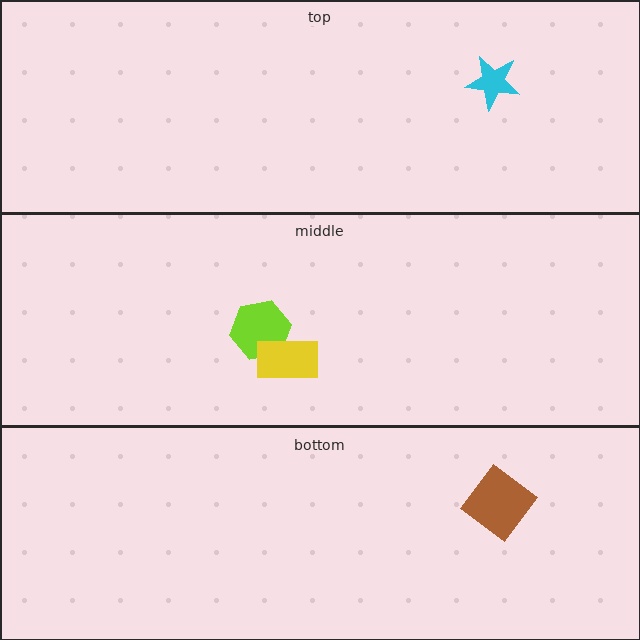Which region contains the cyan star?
The top region.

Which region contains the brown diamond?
The bottom region.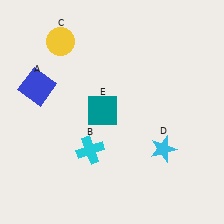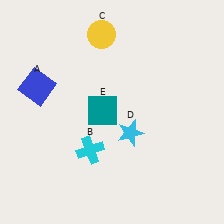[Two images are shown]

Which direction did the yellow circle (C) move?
The yellow circle (C) moved right.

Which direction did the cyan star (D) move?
The cyan star (D) moved left.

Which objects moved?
The objects that moved are: the yellow circle (C), the cyan star (D).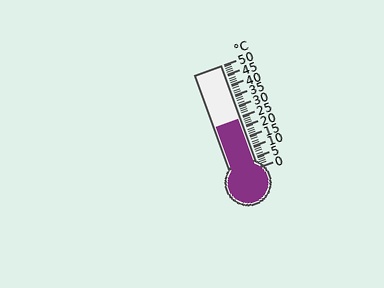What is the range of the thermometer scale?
The thermometer scale ranges from 0°C to 50°C.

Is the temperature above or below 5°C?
The temperature is above 5°C.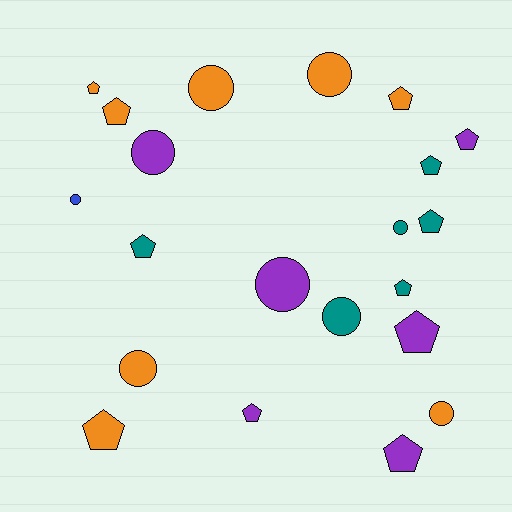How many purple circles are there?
There are 2 purple circles.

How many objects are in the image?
There are 21 objects.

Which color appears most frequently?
Orange, with 8 objects.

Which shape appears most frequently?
Pentagon, with 12 objects.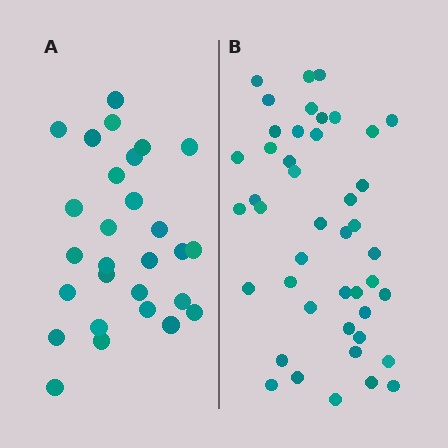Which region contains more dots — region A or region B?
Region B (the right region) has more dots.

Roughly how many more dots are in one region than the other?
Region B has approximately 15 more dots than region A.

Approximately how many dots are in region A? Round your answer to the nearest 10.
About 30 dots. (The exact count is 28, which rounds to 30.)